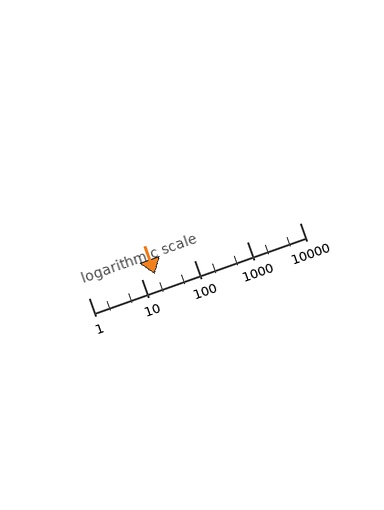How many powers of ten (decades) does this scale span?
The scale spans 4 decades, from 1 to 10000.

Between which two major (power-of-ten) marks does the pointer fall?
The pointer is between 10 and 100.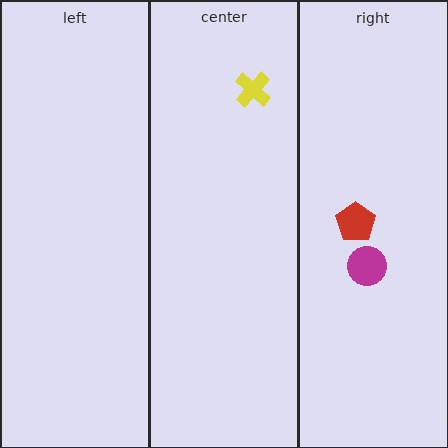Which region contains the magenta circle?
The right region.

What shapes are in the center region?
The yellow cross.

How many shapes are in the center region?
1.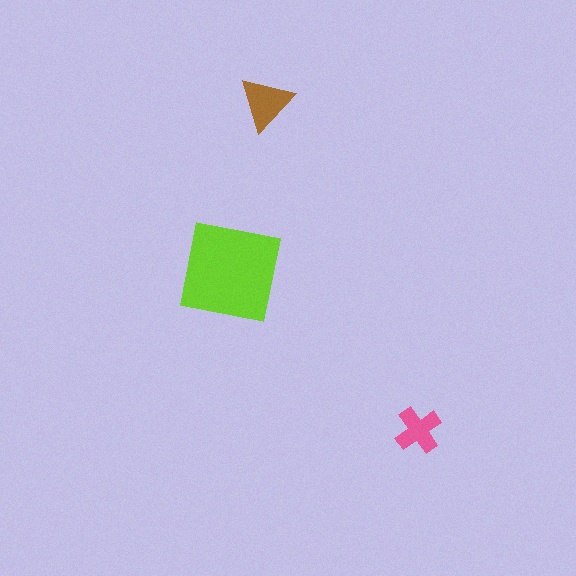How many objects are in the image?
There are 3 objects in the image.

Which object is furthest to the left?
The lime square is leftmost.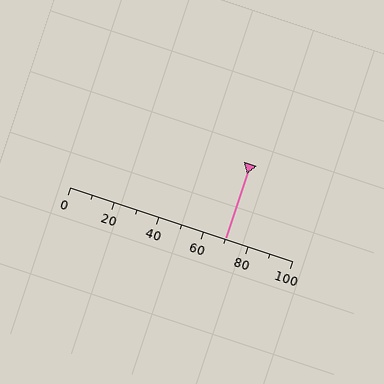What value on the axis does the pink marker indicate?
The marker indicates approximately 70.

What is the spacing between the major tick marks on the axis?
The major ticks are spaced 20 apart.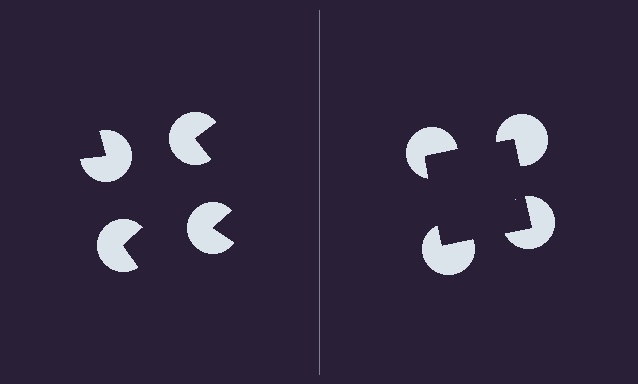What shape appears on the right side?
An illusory square.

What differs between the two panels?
The pac-man discs are positioned identically on both sides; only the wedge orientations differ. On the right they align to a square; on the left they are misaligned.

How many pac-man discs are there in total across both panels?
8 — 4 on each side.